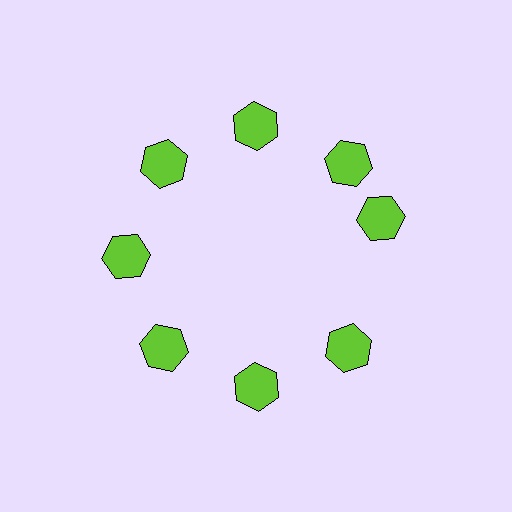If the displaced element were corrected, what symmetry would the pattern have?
It would have 8-fold rotational symmetry — the pattern would map onto itself every 45 degrees.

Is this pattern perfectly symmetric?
No. The 8 lime hexagons are arranged in a ring, but one element near the 3 o'clock position is rotated out of alignment along the ring, breaking the 8-fold rotational symmetry.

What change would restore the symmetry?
The symmetry would be restored by rotating it back into even spacing with its neighbors so that all 8 hexagons sit at equal angles and equal distance from the center.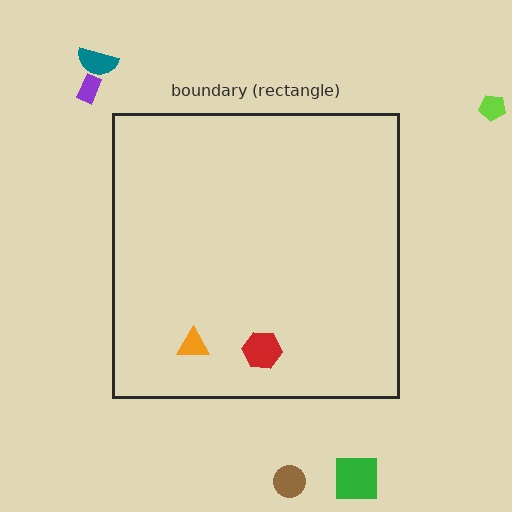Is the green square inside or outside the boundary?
Outside.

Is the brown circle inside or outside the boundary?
Outside.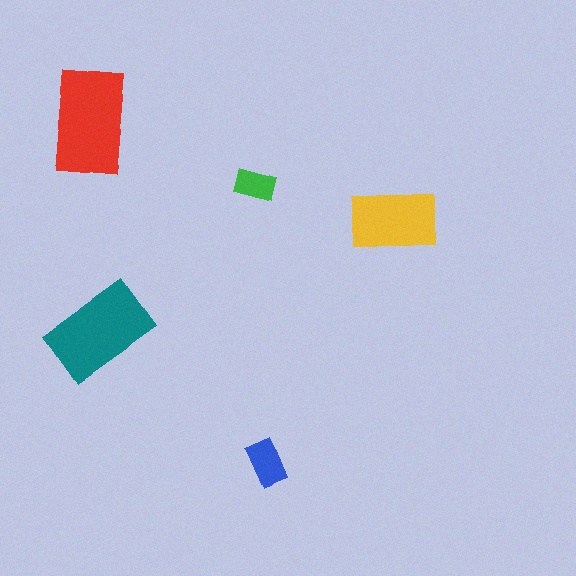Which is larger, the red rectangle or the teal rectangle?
The red one.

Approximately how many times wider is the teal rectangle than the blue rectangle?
About 2 times wider.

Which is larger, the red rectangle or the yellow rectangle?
The red one.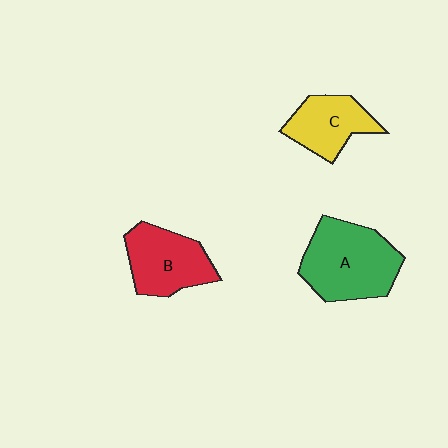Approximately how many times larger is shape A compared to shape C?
Approximately 1.6 times.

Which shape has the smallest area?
Shape C (yellow).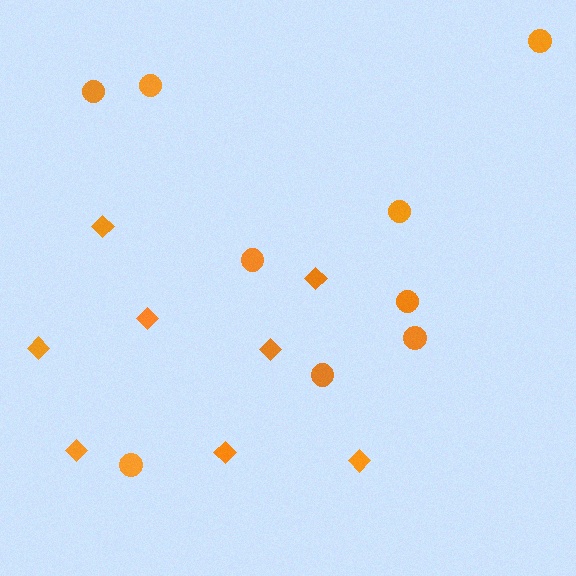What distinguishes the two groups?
There are 2 groups: one group of circles (9) and one group of diamonds (8).